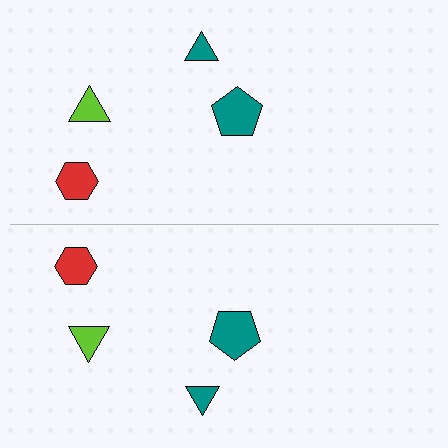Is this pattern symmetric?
Yes, this pattern has bilateral (reflection) symmetry.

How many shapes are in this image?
There are 8 shapes in this image.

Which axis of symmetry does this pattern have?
The pattern has a horizontal axis of symmetry running through the center of the image.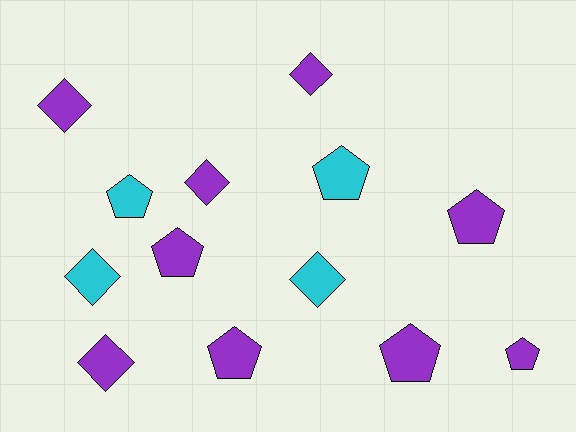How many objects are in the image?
There are 13 objects.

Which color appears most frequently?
Purple, with 9 objects.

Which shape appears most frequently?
Pentagon, with 7 objects.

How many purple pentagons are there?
There are 5 purple pentagons.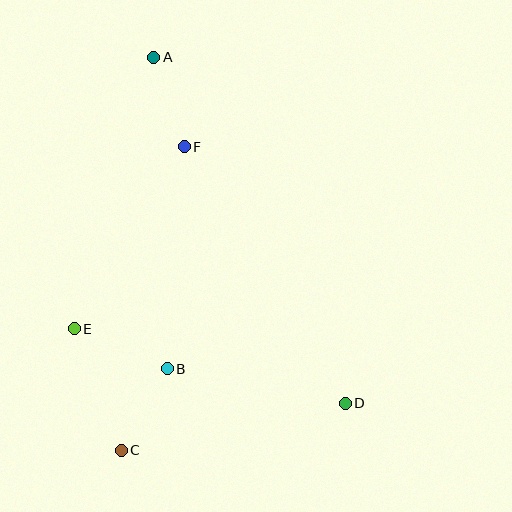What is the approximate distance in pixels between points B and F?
The distance between B and F is approximately 223 pixels.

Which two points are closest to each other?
Points B and C are closest to each other.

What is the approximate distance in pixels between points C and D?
The distance between C and D is approximately 229 pixels.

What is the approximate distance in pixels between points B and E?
The distance between B and E is approximately 101 pixels.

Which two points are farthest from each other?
Points A and D are farthest from each other.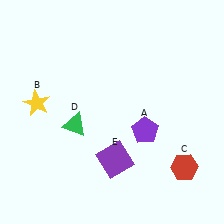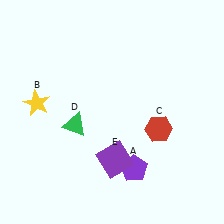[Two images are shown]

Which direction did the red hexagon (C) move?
The red hexagon (C) moved up.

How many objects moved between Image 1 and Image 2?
2 objects moved between the two images.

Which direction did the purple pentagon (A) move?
The purple pentagon (A) moved down.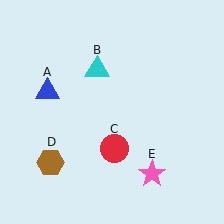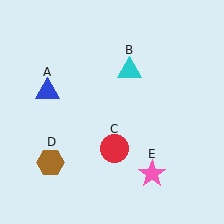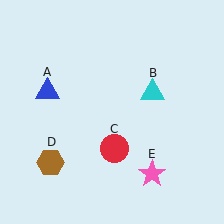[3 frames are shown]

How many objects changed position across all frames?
1 object changed position: cyan triangle (object B).